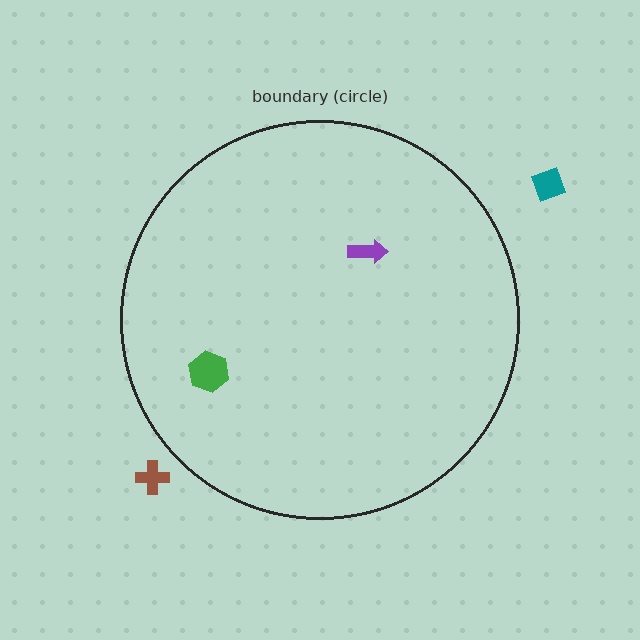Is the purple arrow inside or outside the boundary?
Inside.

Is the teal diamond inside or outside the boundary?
Outside.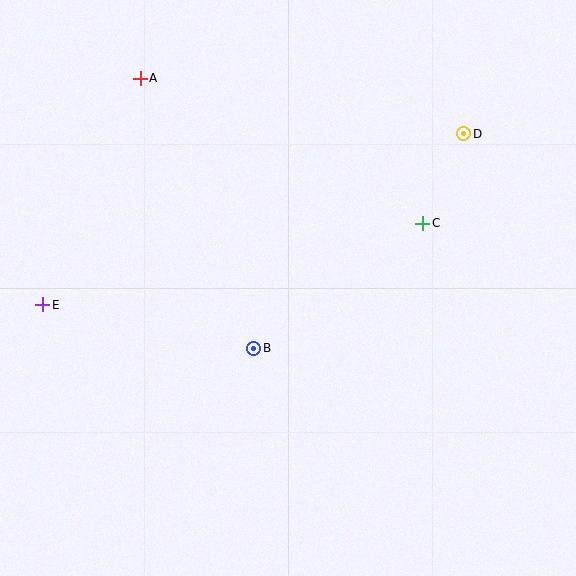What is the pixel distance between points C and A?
The distance between C and A is 317 pixels.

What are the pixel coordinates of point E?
Point E is at (43, 305).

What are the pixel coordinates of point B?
Point B is at (254, 348).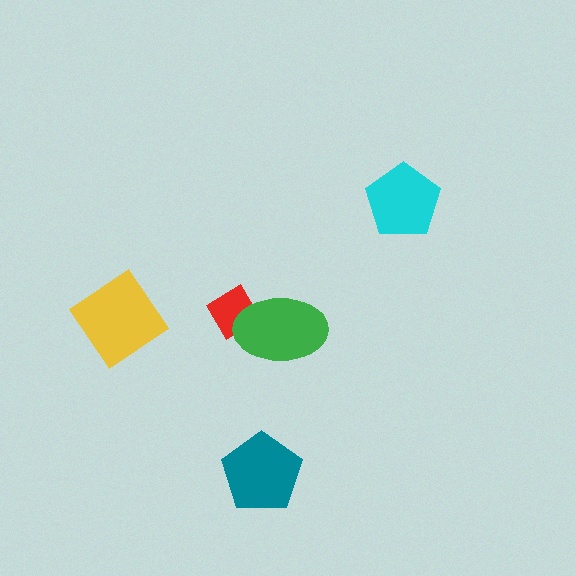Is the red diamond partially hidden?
Yes, it is partially covered by another shape.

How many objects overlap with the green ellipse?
1 object overlaps with the green ellipse.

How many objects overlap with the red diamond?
1 object overlaps with the red diamond.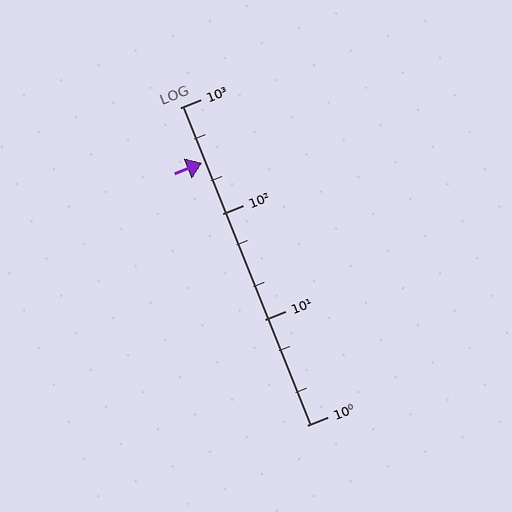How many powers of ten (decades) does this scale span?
The scale spans 3 decades, from 1 to 1000.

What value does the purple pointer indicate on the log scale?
The pointer indicates approximately 300.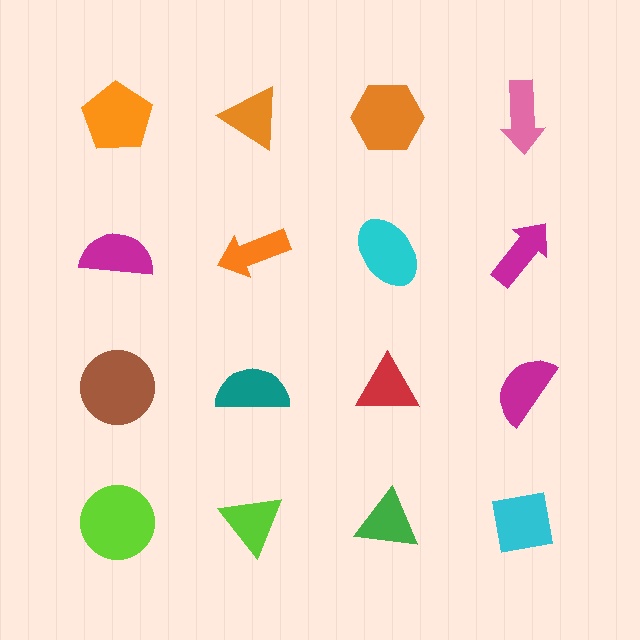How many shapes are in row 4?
4 shapes.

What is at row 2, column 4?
A magenta arrow.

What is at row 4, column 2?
A lime triangle.